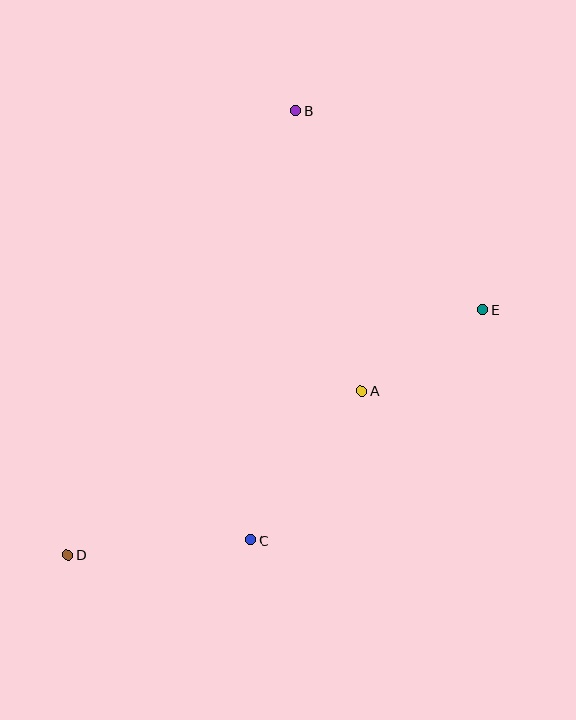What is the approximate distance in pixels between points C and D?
The distance between C and D is approximately 184 pixels.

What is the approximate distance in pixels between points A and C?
The distance between A and C is approximately 186 pixels.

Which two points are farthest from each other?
Points B and D are farthest from each other.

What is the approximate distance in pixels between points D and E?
The distance between D and E is approximately 482 pixels.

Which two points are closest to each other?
Points A and E are closest to each other.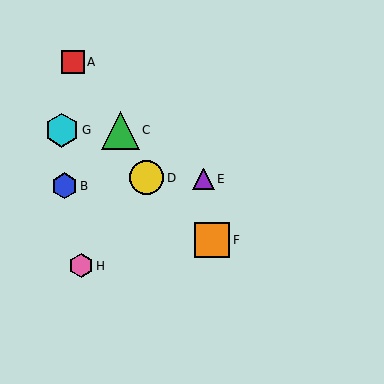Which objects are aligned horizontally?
Objects C, G are aligned horizontally.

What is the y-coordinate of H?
Object H is at y≈266.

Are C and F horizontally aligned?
No, C is at y≈130 and F is at y≈240.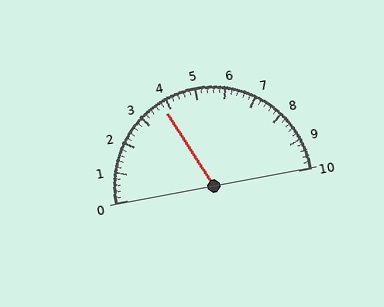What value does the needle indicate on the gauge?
The needle indicates approximately 3.8.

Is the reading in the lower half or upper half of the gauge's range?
The reading is in the lower half of the range (0 to 10).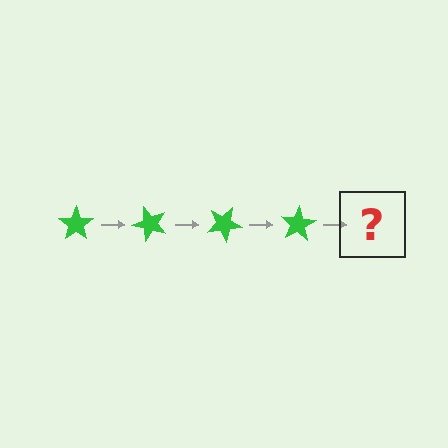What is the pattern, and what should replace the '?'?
The pattern is that the star rotates 50 degrees each step. The '?' should be a green star rotated 200 degrees.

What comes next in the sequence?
The next element should be a green star rotated 200 degrees.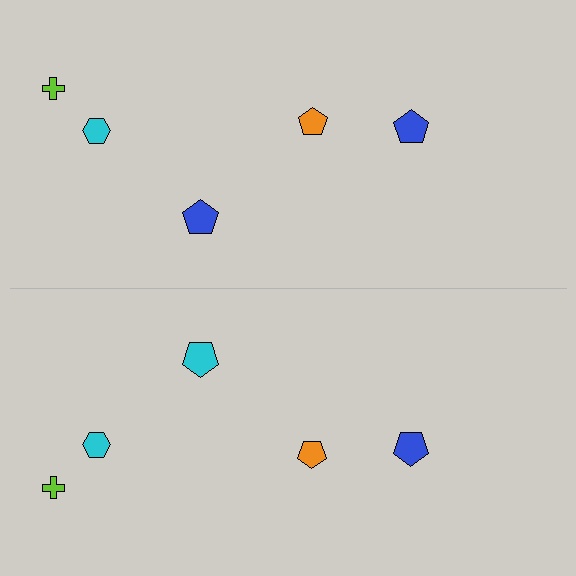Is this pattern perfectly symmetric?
No, the pattern is not perfectly symmetric. The cyan pentagon on the bottom side breaks the symmetry — its mirror counterpart is blue.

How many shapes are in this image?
There are 10 shapes in this image.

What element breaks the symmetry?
The cyan pentagon on the bottom side breaks the symmetry — its mirror counterpart is blue.